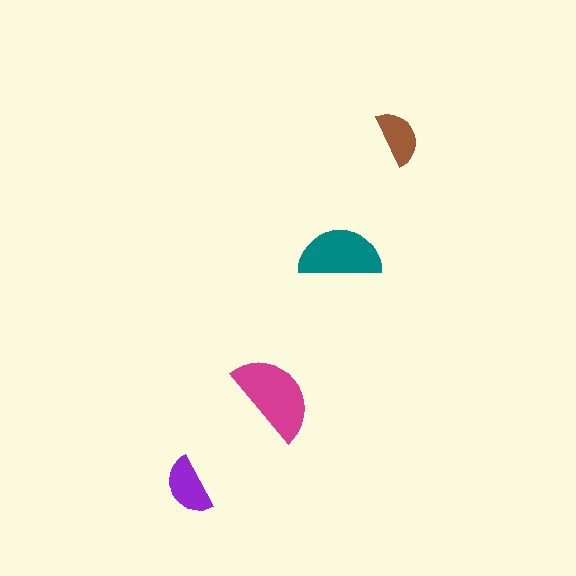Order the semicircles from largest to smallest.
the magenta one, the teal one, the purple one, the brown one.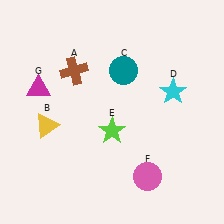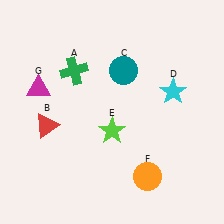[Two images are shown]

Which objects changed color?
A changed from brown to green. B changed from yellow to red. F changed from pink to orange.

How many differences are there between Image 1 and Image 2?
There are 3 differences between the two images.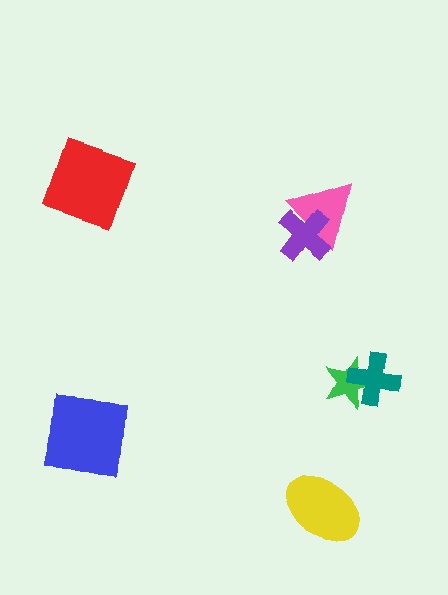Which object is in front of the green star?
The teal cross is in front of the green star.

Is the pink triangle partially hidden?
Yes, it is partially covered by another shape.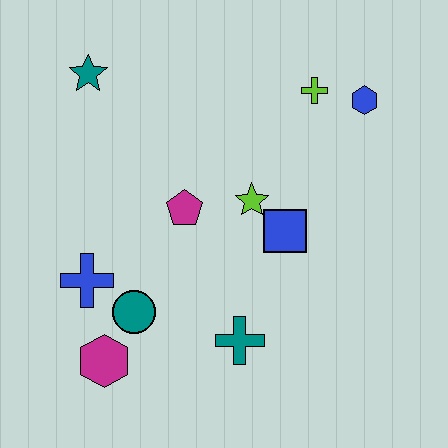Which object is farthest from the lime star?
The magenta hexagon is farthest from the lime star.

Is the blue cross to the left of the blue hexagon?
Yes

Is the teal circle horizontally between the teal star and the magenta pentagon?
Yes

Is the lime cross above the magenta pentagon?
Yes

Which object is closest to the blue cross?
The teal circle is closest to the blue cross.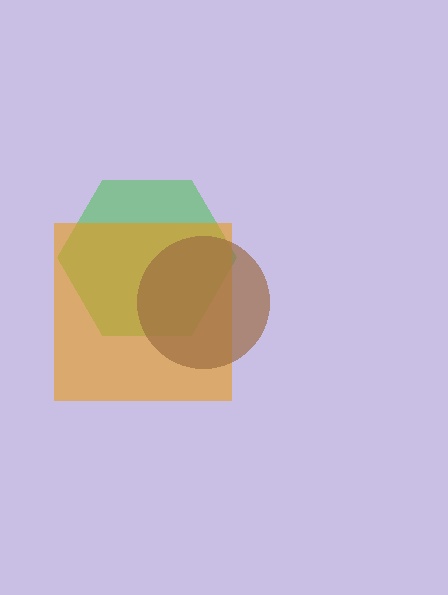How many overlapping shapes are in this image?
There are 3 overlapping shapes in the image.